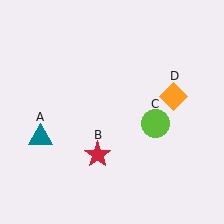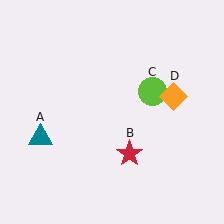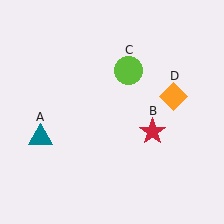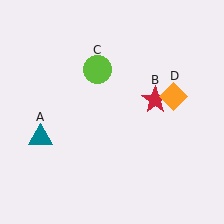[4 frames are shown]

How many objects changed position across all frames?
2 objects changed position: red star (object B), lime circle (object C).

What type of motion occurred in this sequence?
The red star (object B), lime circle (object C) rotated counterclockwise around the center of the scene.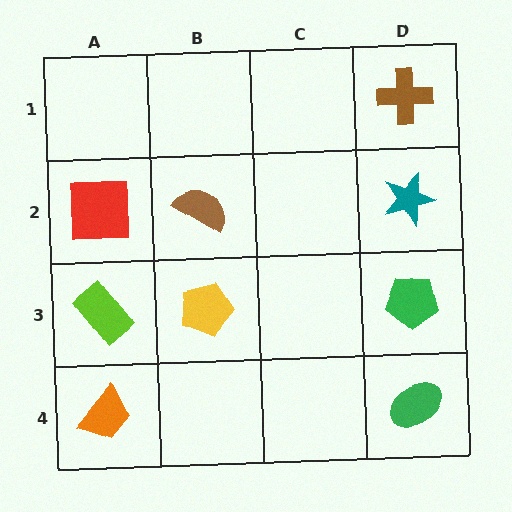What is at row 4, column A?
An orange trapezoid.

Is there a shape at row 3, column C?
No, that cell is empty.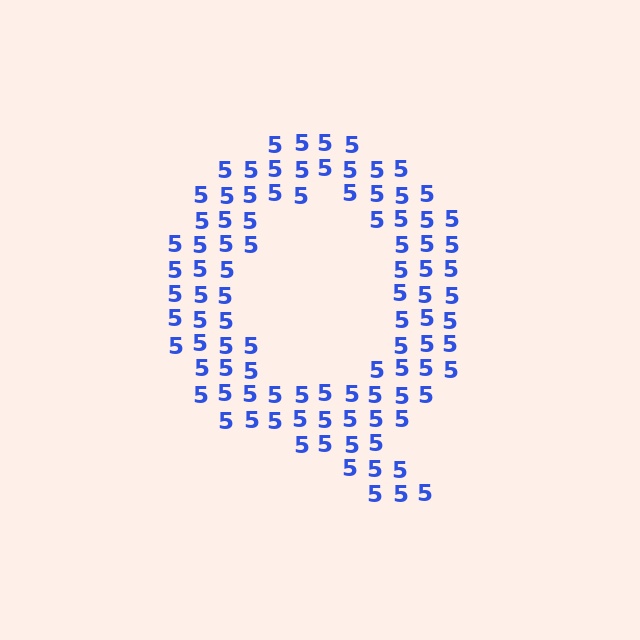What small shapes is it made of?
It is made of small digit 5's.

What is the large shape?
The large shape is the letter Q.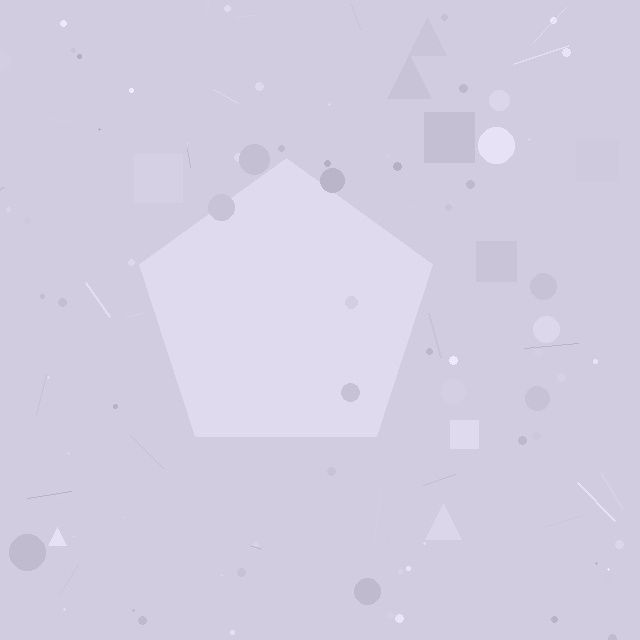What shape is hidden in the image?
A pentagon is hidden in the image.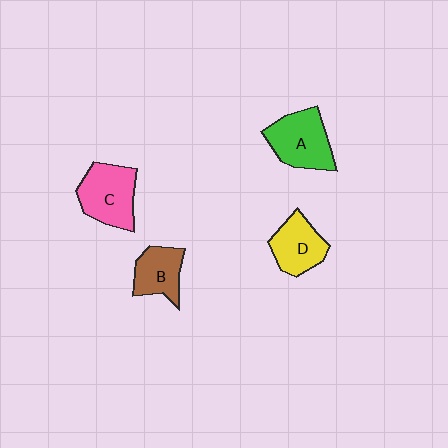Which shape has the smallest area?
Shape B (brown).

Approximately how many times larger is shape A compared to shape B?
Approximately 1.4 times.